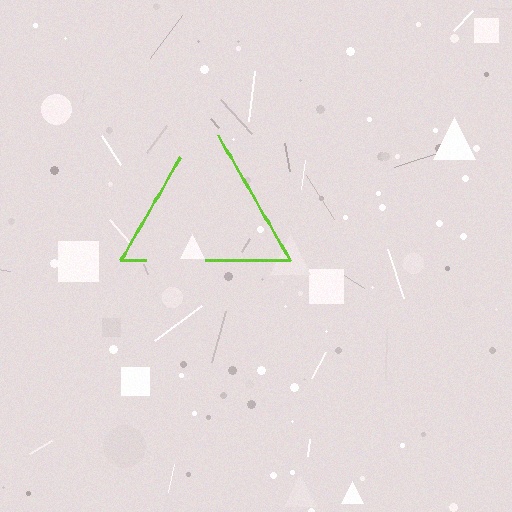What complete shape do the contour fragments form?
The contour fragments form a triangle.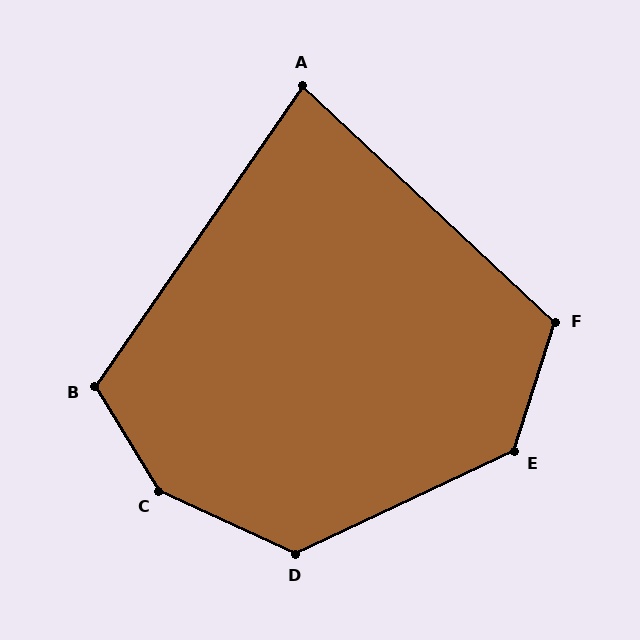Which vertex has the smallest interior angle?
A, at approximately 82 degrees.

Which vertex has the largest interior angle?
C, at approximately 146 degrees.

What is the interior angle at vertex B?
Approximately 114 degrees (obtuse).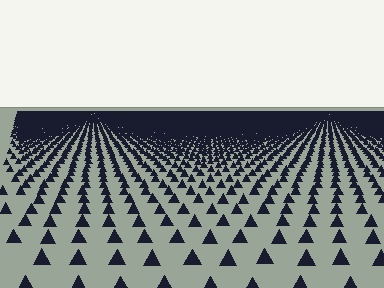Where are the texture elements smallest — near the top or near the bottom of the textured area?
Near the top.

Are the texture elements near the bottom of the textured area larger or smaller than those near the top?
Larger. Near the bottom, elements are closer to the viewer and appear at a bigger on-screen size.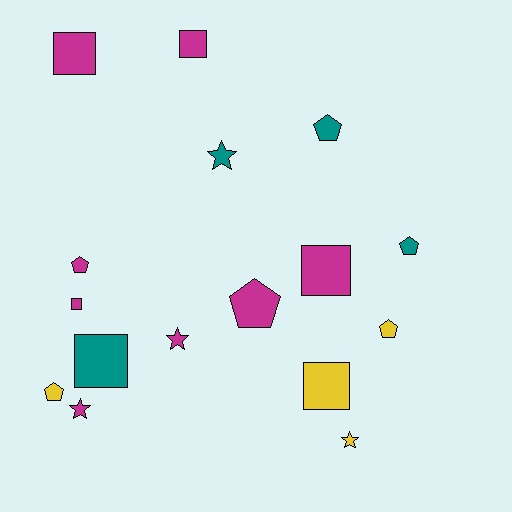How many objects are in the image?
There are 16 objects.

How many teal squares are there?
There is 1 teal square.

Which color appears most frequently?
Magenta, with 8 objects.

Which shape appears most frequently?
Pentagon, with 6 objects.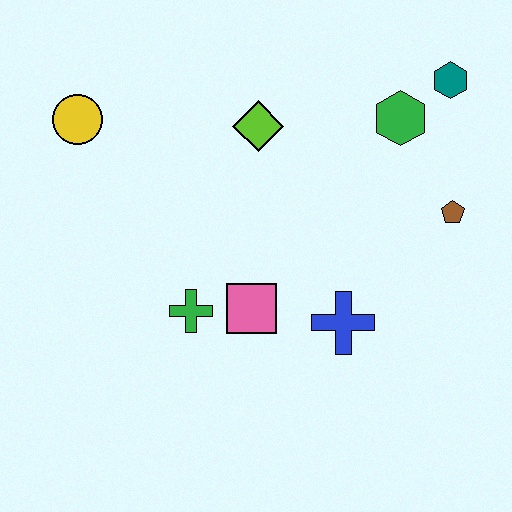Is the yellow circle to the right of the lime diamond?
No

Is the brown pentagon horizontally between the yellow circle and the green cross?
No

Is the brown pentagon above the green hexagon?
No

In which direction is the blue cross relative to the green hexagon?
The blue cross is below the green hexagon.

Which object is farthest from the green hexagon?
The yellow circle is farthest from the green hexagon.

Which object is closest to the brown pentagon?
The green hexagon is closest to the brown pentagon.